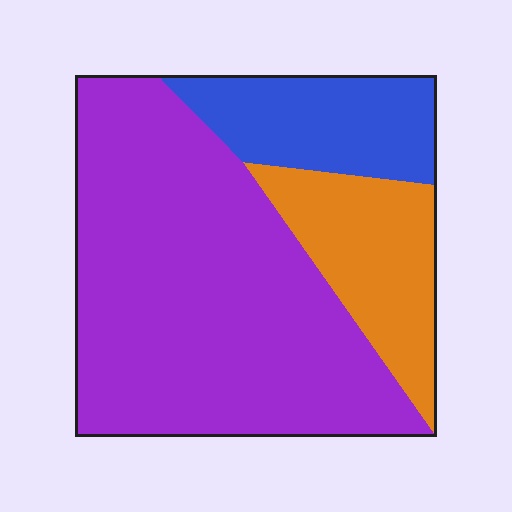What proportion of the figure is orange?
Orange covers about 20% of the figure.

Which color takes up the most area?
Purple, at roughly 65%.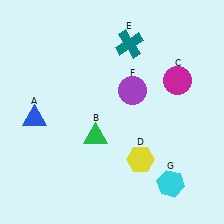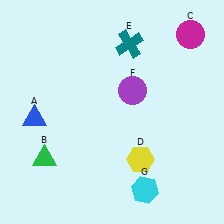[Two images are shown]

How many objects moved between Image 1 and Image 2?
3 objects moved between the two images.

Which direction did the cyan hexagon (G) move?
The cyan hexagon (G) moved left.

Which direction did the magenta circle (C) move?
The magenta circle (C) moved up.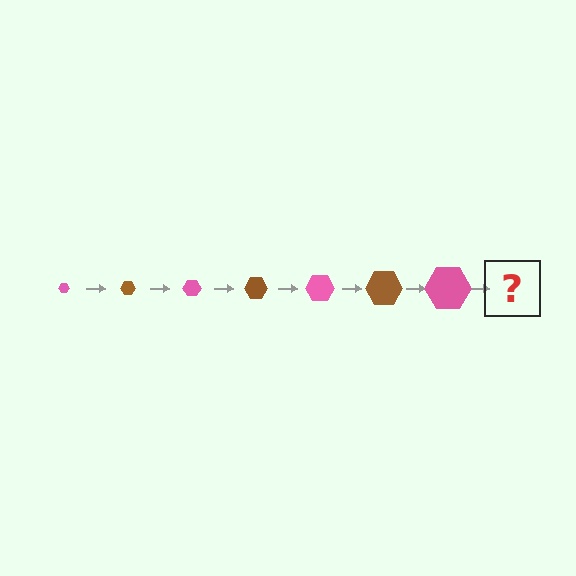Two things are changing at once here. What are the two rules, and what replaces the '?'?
The two rules are that the hexagon grows larger each step and the color cycles through pink and brown. The '?' should be a brown hexagon, larger than the previous one.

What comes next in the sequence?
The next element should be a brown hexagon, larger than the previous one.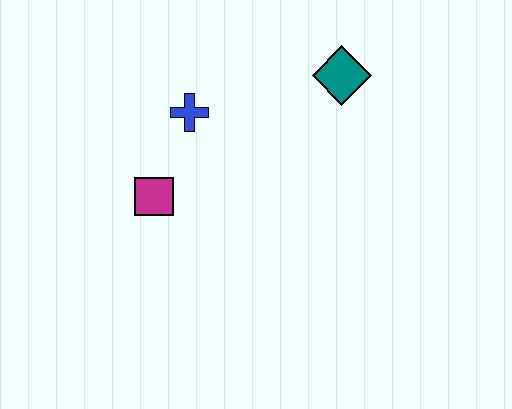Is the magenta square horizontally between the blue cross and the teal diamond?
No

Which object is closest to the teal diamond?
The blue cross is closest to the teal diamond.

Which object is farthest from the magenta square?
The teal diamond is farthest from the magenta square.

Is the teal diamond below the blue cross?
No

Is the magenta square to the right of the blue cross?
No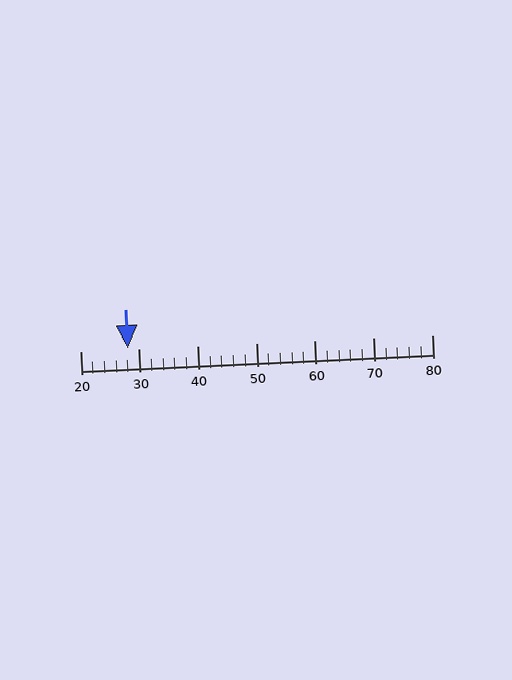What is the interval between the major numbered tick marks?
The major tick marks are spaced 10 units apart.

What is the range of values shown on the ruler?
The ruler shows values from 20 to 80.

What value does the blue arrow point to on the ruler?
The blue arrow points to approximately 28.